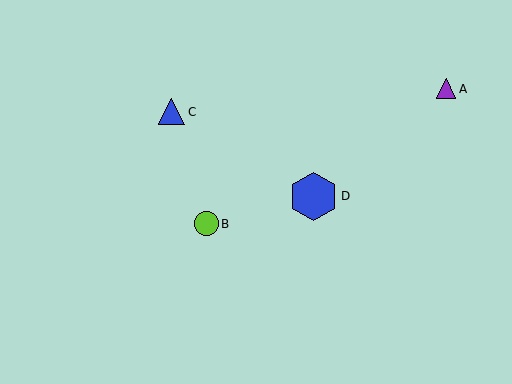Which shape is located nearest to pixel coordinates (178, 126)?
The blue triangle (labeled C) at (172, 112) is nearest to that location.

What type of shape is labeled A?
Shape A is a purple triangle.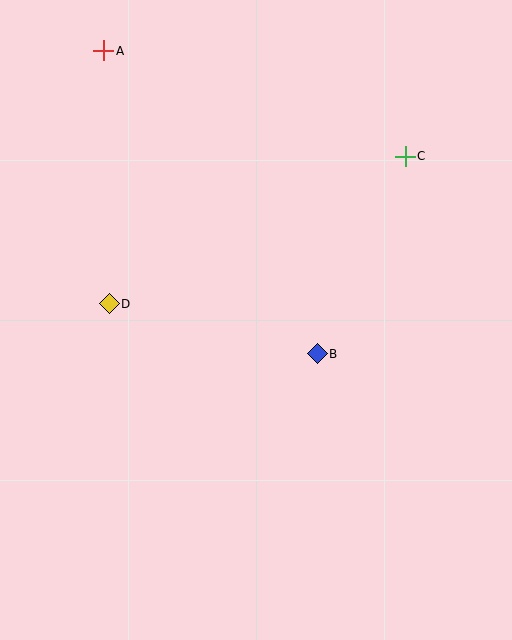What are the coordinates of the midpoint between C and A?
The midpoint between C and A is at (255, 104).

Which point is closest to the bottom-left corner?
Point D is closest to the bottom-left corner.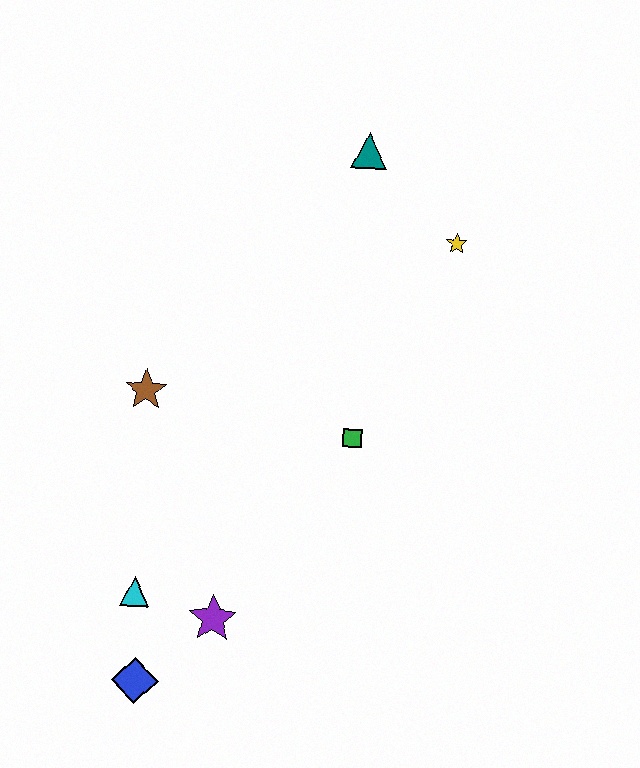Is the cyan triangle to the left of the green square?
Yes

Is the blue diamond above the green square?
No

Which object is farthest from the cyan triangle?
The teal triangle is farthest from the cyan triangle.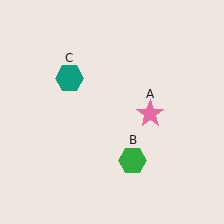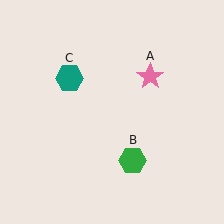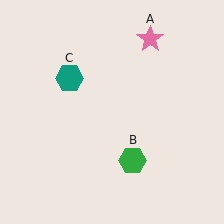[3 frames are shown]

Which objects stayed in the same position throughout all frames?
Green hexagon (object B) and teal hexagon (object C) remained stationary.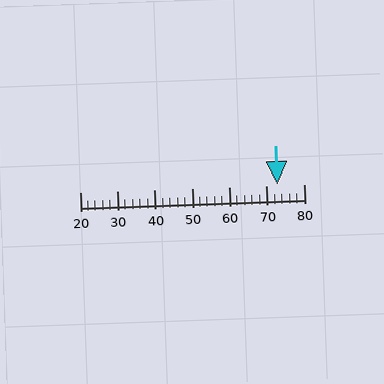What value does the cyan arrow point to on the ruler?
The cyan arrow points to approximately 73.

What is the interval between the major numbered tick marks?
The major tick marks are spaced 10 units apart.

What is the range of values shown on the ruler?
The ruler shows values from 20 to 80.